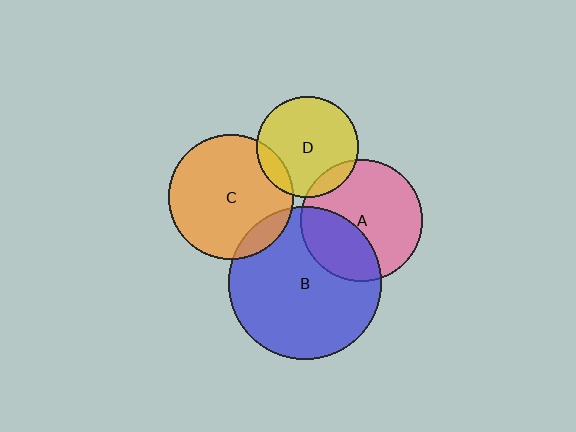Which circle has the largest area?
Circle B (blue).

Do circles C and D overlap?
Yes.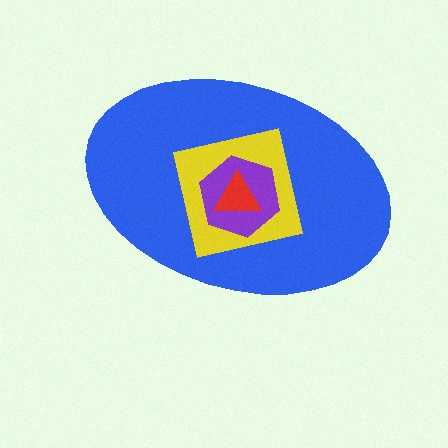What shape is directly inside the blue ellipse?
The yellow square.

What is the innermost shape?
The red triangle.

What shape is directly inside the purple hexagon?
The red triangle.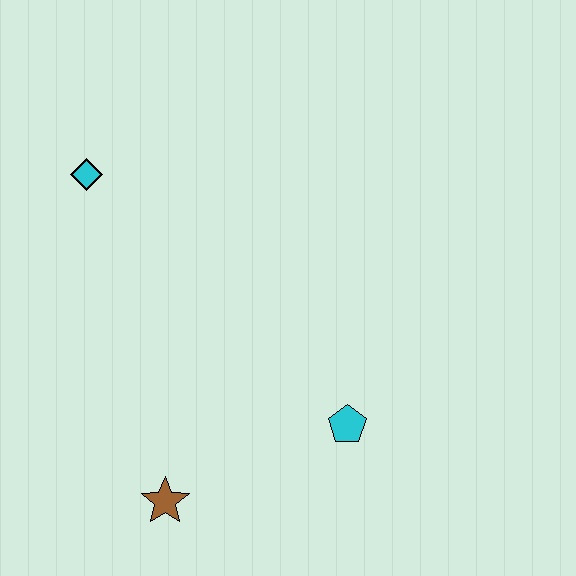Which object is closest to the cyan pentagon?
The brown star is closest to the cyan pentagon.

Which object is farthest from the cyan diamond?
The cyan pentagon is farthest from the cyan diamond.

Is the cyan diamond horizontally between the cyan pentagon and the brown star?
No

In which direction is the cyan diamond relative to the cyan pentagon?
The cyan diamond is to the left of the cyan pentagon.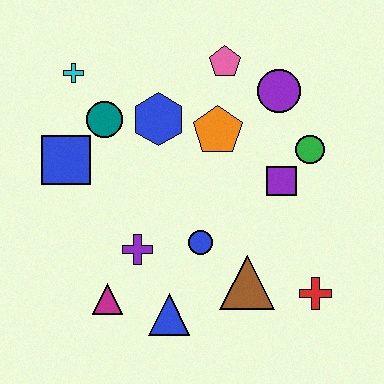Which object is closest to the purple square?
The green circle is closest to the purple square.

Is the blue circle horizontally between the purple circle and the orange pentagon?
No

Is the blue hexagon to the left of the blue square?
No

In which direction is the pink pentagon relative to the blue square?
The pink pentagon is to the right of the blue square.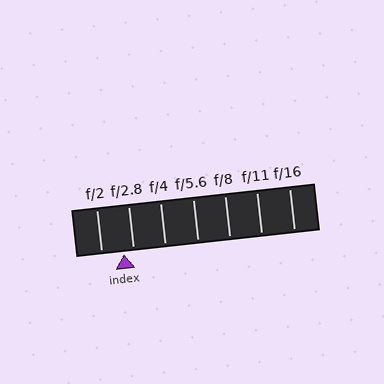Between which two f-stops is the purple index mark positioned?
The index mark is between f/2 and f/2.8.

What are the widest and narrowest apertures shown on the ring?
The widest aperture shown is f/2 and the narrowest is f/16.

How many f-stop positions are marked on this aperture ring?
There are 7 f-stop positions marked.